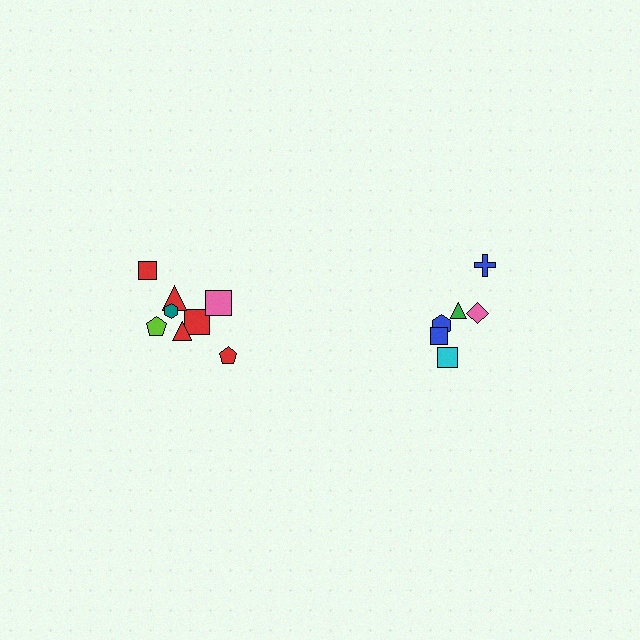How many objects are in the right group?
There are 6 objects.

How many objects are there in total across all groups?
There are 14 objects.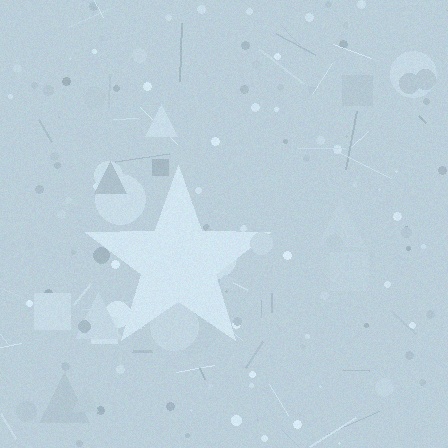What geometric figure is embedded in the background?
A star is embedded in the background.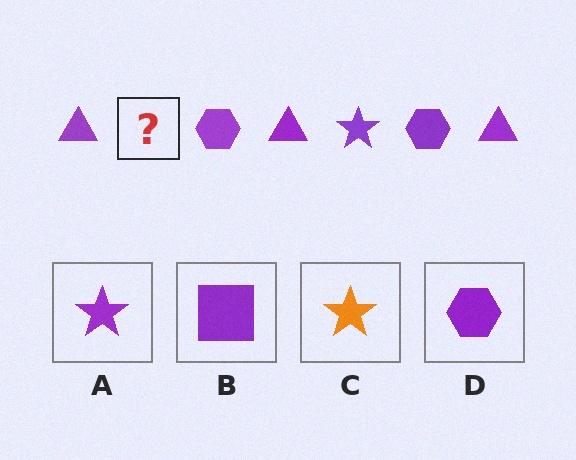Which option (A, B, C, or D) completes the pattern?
A.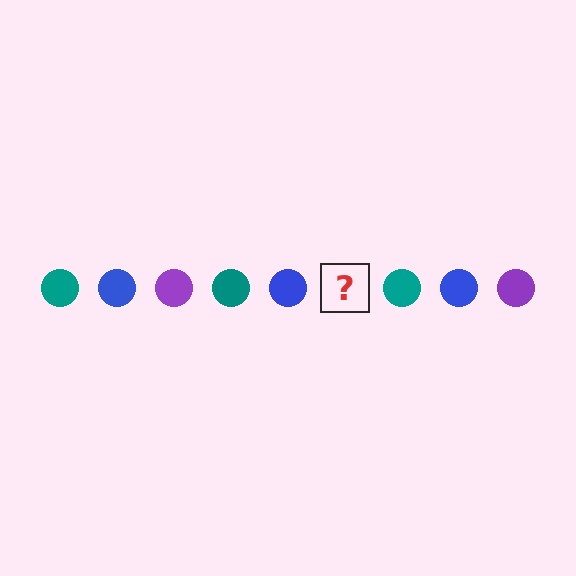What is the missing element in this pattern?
The missing element is a purple circle.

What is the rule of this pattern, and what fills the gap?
The rule is that the pattern cycles through teal, blue, purple circles. The gap should be filled with a purple circle.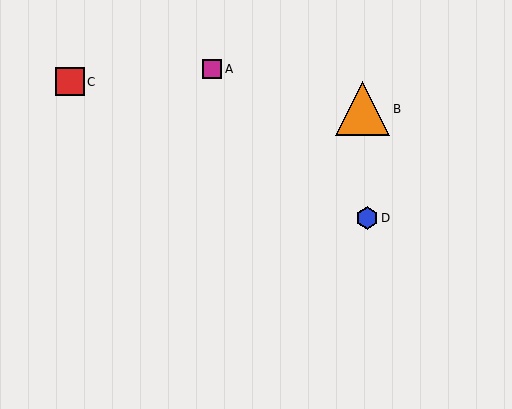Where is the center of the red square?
The center of the red square is at (70, 82).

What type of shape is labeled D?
Shape D is a blue hexagon.